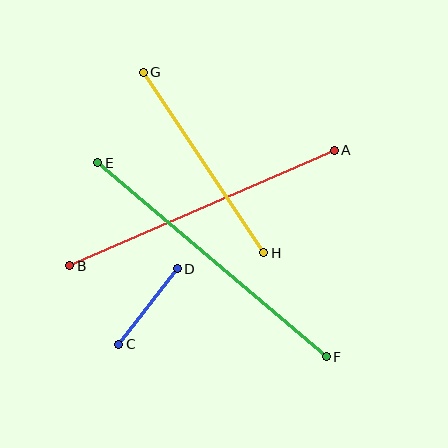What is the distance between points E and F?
The distance is approximately 300 pixels.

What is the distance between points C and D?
The distance is approximately 95 pixels.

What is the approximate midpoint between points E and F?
The midpoint is at approximately (212, 260) pixels.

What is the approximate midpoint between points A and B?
The midpoint is at approximately (202, 208) pixels.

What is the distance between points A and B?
The distance is approximately 289 pixels.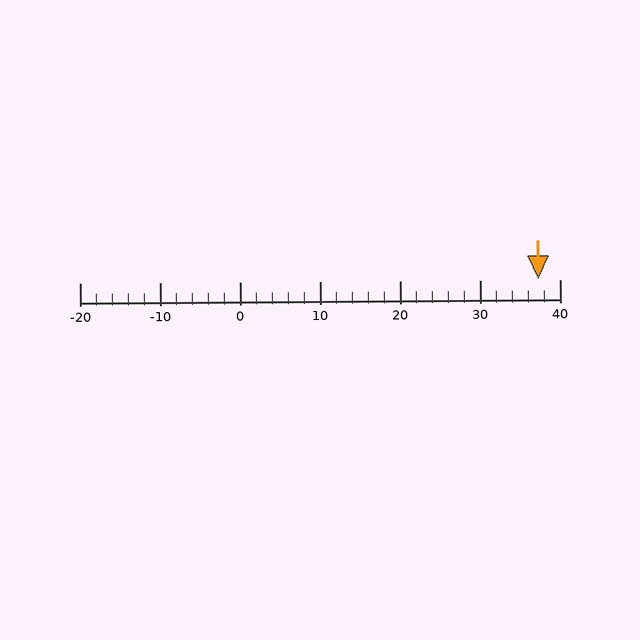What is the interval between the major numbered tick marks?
The major tick marks are spaced 10 units apart.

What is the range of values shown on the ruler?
The ruler shows values from -20 to 40.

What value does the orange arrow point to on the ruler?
The orange arrow points to approximately 37.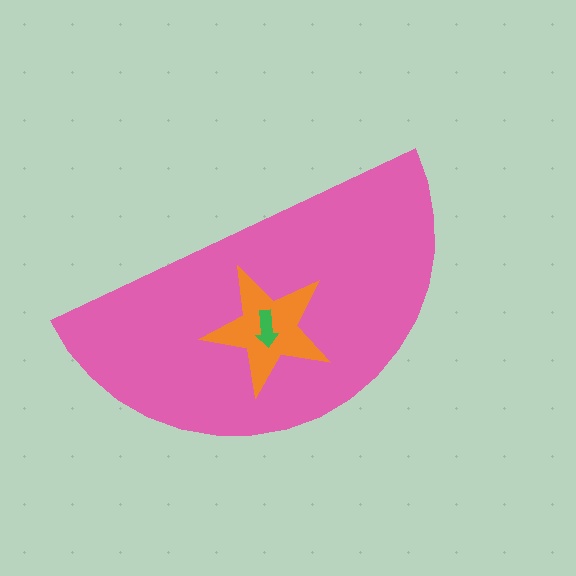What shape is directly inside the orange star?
The green arrow.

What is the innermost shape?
The green arrow.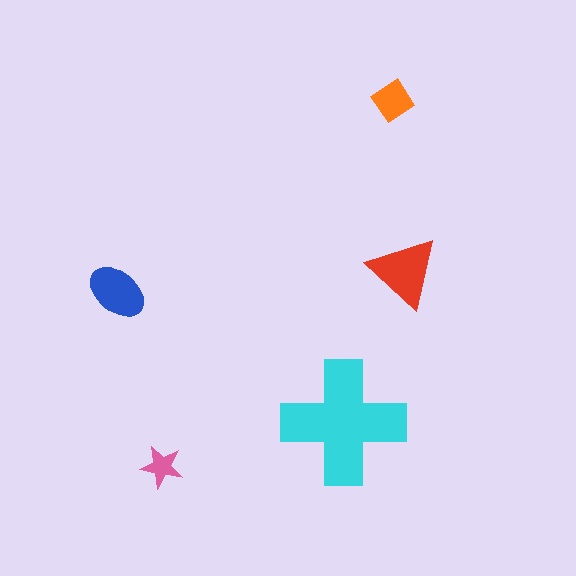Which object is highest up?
The orange diamond is topmost.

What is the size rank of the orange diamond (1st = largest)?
4th.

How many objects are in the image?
There are 5 objects in the image.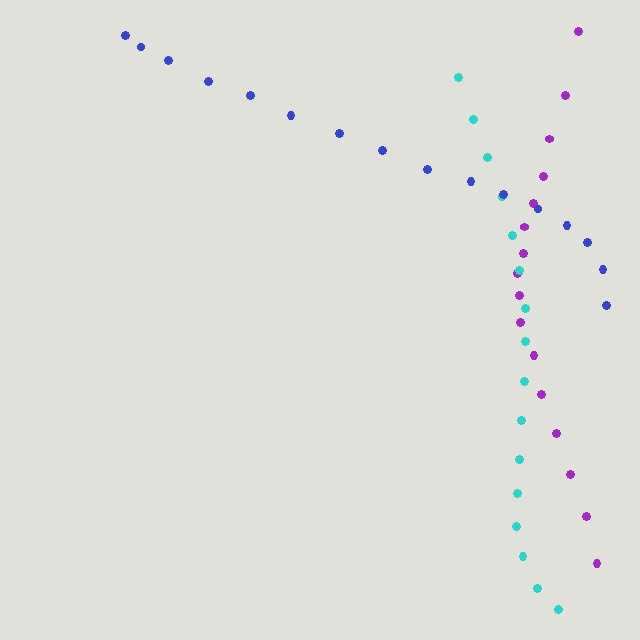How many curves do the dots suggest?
There are 3 distinct paths.